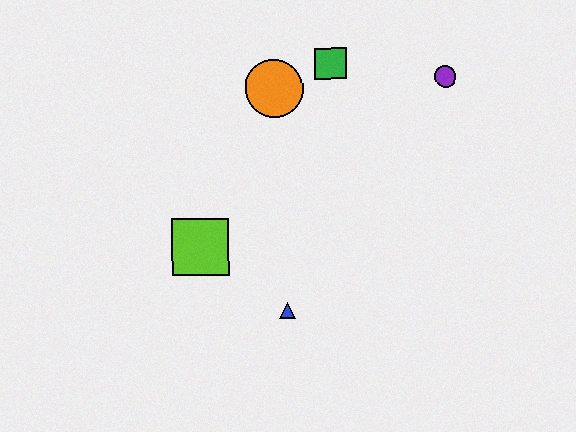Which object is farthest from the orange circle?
The blue triangle is farthest from the orange circle.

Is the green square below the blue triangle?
No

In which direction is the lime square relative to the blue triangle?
The lime square is to the left of the blue triangle.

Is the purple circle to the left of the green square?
No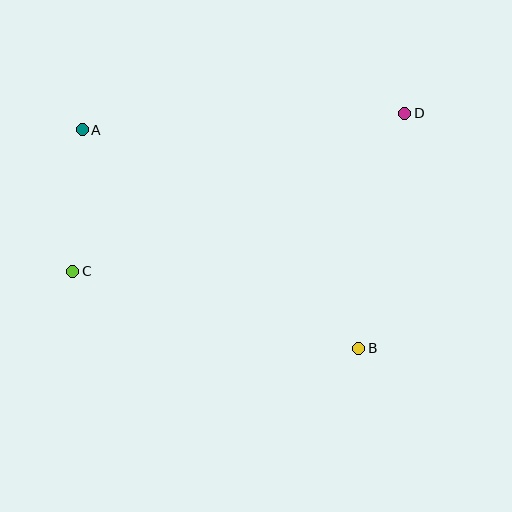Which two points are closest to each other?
Points A and C are closest to each other.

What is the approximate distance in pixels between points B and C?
The distance between B and C is approximately 296 pixels.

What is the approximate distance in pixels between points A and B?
The distance between A and B is approximately 353 pixels.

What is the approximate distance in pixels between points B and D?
The distance between B and D is approximately 239 pixels.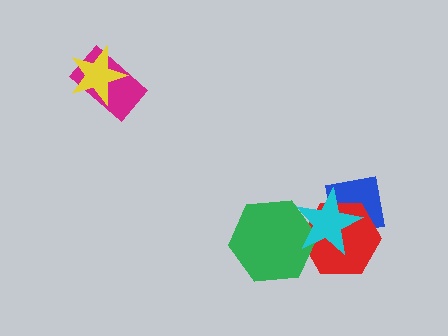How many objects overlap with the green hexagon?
2 objects overlap with the green hexagon.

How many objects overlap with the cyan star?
3 objects overlap with the cyan star.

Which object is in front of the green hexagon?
The cyan star is in front of the green hexagon.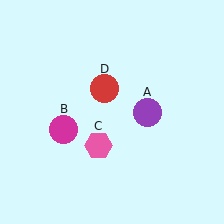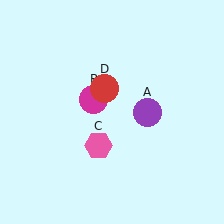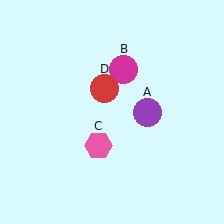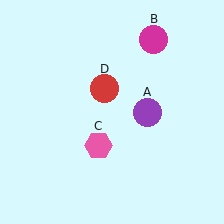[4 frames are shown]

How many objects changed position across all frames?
1 object changed position: magenta circle (object B).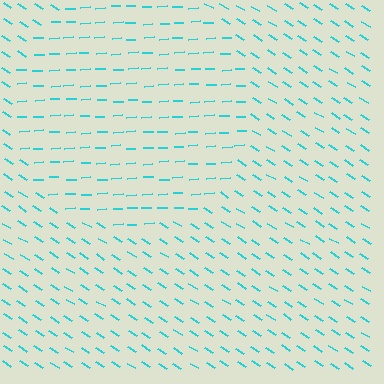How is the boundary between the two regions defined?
The boundary is defined purely by a change in line orientation (approximately 35 degrees difference). All lines are the same color and thickness.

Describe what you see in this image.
The image is filled with small cyan line segments. A circle region in the image has lines oriented differently from the surrounding lines, creating a visible texture boundary.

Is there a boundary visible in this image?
Yes, there is a texture boundary formed by a change in line orientation.